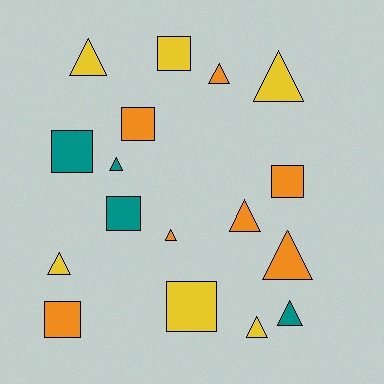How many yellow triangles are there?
There are 4 yellow triangles.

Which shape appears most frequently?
Triangle, with 10 objects.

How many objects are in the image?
There are 17 objects.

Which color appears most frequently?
Orange, with 7 objects.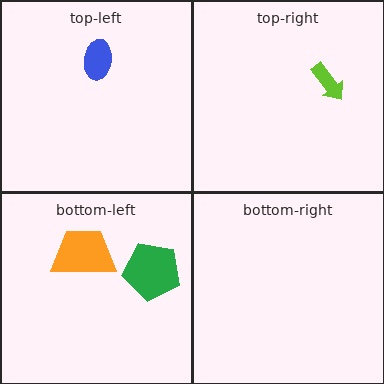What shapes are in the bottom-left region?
The orange trapezoid, the green pentagon.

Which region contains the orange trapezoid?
The bottom-left region.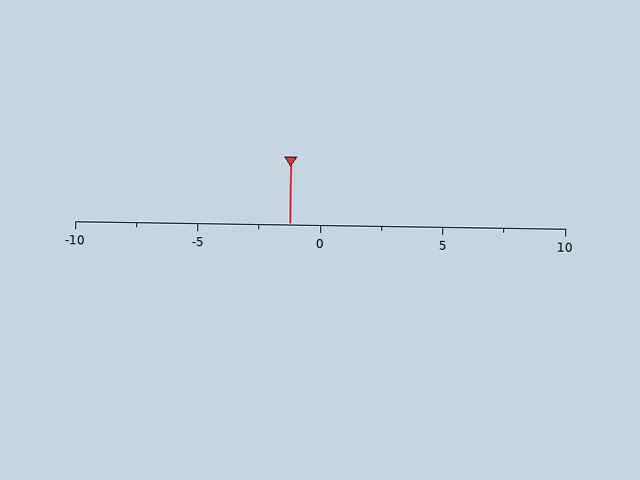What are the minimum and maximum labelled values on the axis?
The axis runs from -10 to 10.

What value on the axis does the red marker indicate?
The marker indicates approximately -1.2.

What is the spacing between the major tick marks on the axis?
The major ticks are spaced 5 apart.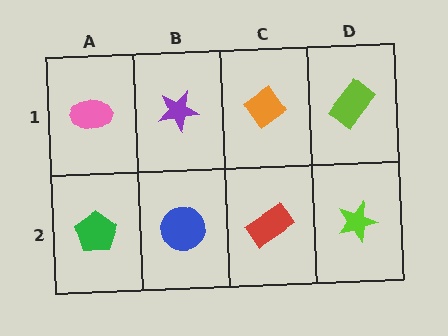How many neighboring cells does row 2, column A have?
2.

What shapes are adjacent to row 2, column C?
An orange diamond (row 1, column C), a blue circle (row 2, column B), a lime star (row 2, column D).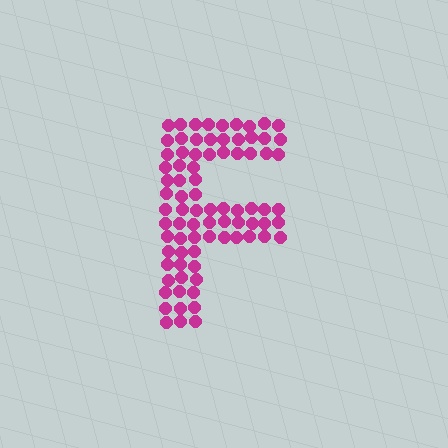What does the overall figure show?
The overall figure shows the letter F.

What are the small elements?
The small elements are circles.